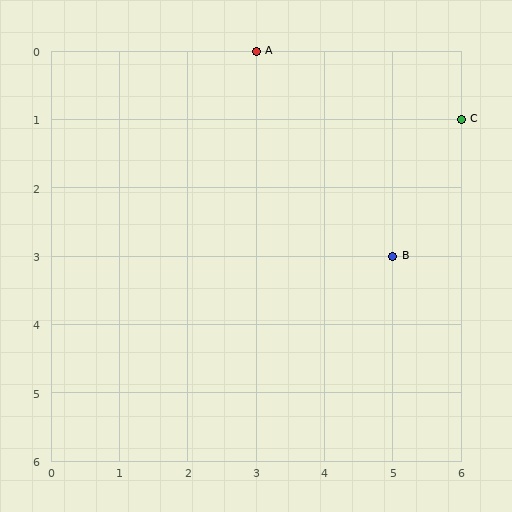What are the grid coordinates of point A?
Point A is at grid coordinates (3, 0).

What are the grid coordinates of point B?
Point B is at grid coordinates (5, 3).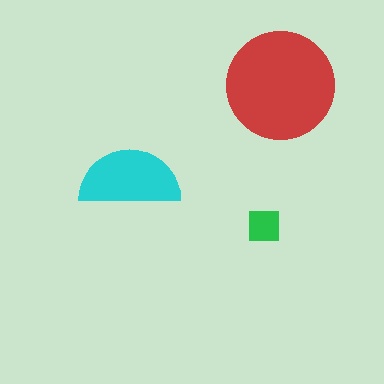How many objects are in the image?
There are 3 objects in the image.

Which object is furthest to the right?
The red circle is rightmost.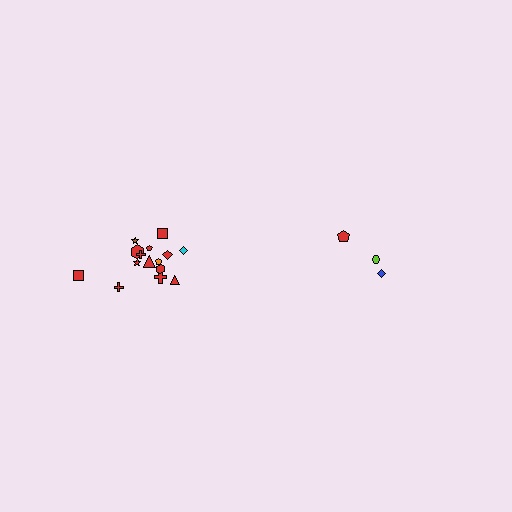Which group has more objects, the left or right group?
The left group.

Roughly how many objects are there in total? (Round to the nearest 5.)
Roughly 20 objects in total.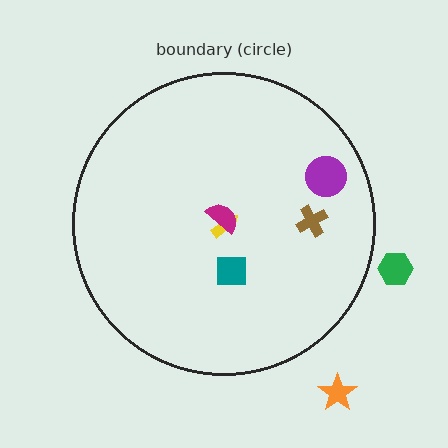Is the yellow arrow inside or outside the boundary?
Inside.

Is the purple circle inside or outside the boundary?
Inside.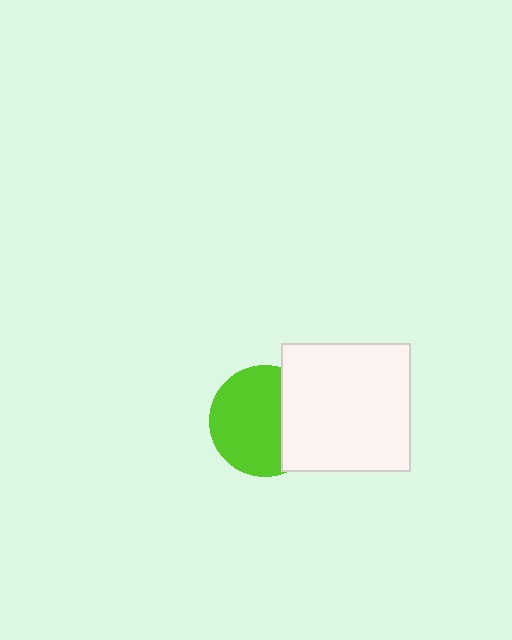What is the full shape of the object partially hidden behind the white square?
The partially hidden object is a lime circle.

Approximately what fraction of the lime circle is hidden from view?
Roughly 31% of the lime circle is hidden behind the white square.